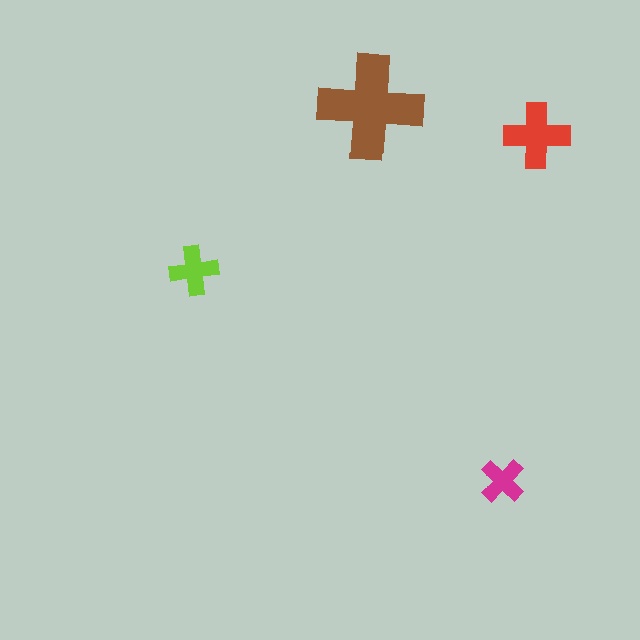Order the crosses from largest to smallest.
the brown one, the red one, the lime one, the magenta one.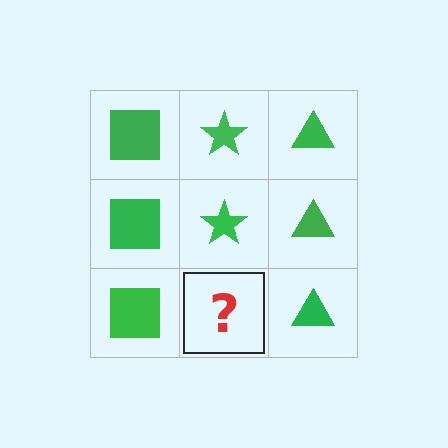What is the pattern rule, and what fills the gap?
The rule is that each column has a consistent shape. The gap should be filled with a green star.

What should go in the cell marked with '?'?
The missing cell should contain a green star.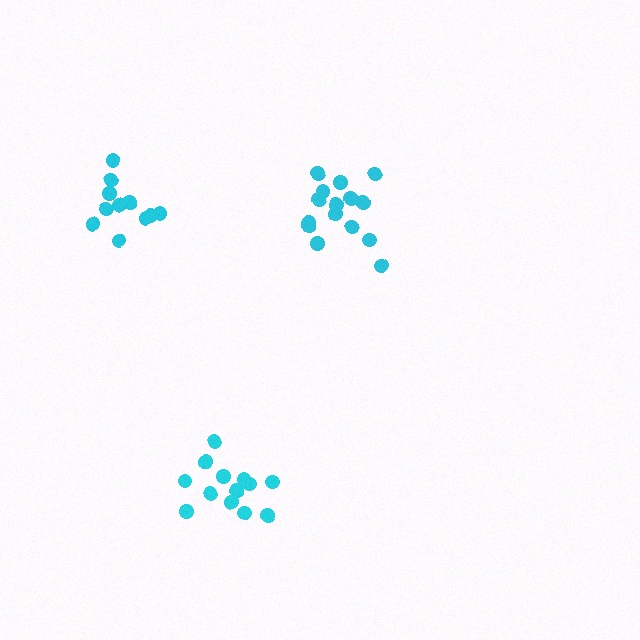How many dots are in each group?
Group 1: 13 dots, Group 2: 11 dots, Group 3: 15 dots (39 total).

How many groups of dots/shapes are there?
There are 3 groups.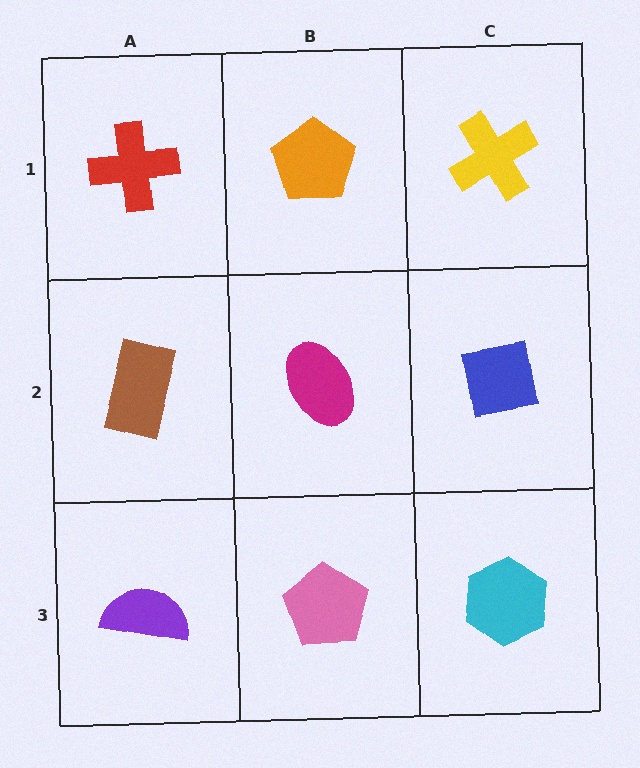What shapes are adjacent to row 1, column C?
A blue square (row 2, column C), an orange pentagon (row 1, column B).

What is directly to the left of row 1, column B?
A red cross.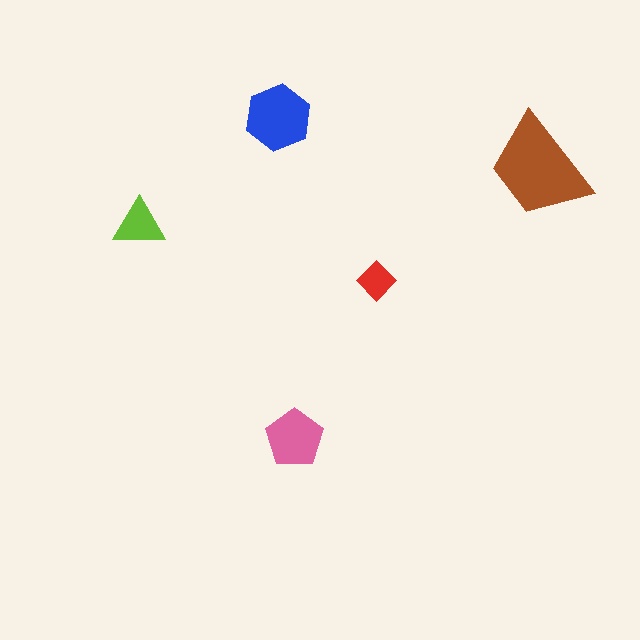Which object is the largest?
The brown trapezoid.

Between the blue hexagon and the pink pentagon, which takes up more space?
The blue hexagon.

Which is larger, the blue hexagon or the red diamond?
The blue hexagon.